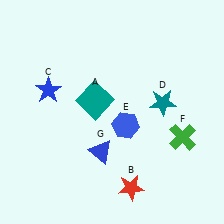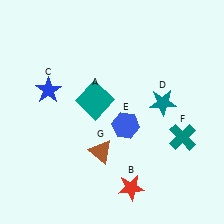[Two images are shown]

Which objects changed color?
F changed from green to teal. G changed from blue to brown.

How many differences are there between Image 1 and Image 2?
There are 2 differences between the two images.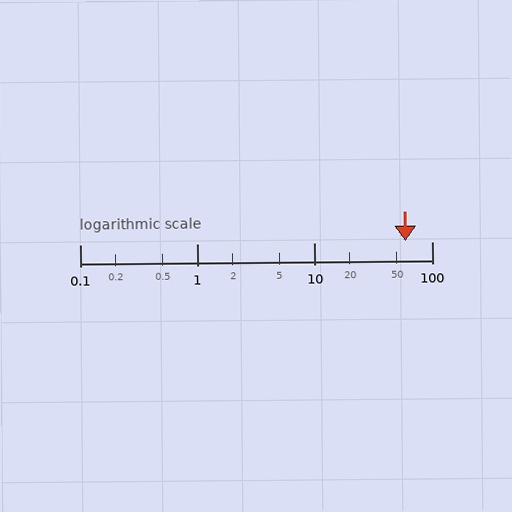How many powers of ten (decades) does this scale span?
The scale spans 3 decades, from 0.1 to 100.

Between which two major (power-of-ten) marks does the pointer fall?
The pointer is between 10 and 100.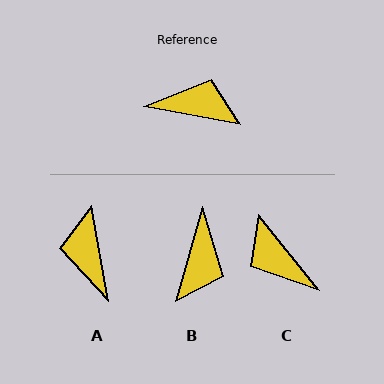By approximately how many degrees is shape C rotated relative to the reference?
Approximately 139 degrees counter-clockwise.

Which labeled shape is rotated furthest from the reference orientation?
C, about 139 degrees away.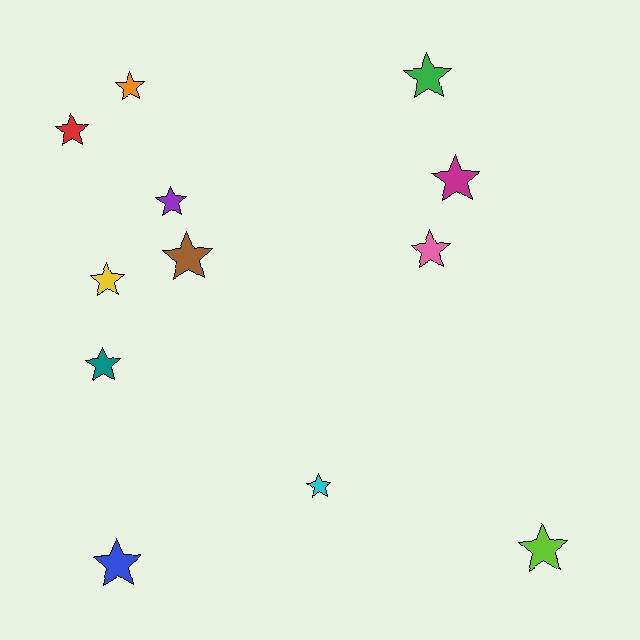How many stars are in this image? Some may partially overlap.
There are 12 stars.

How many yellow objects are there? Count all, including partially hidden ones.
There is 1 yellow object.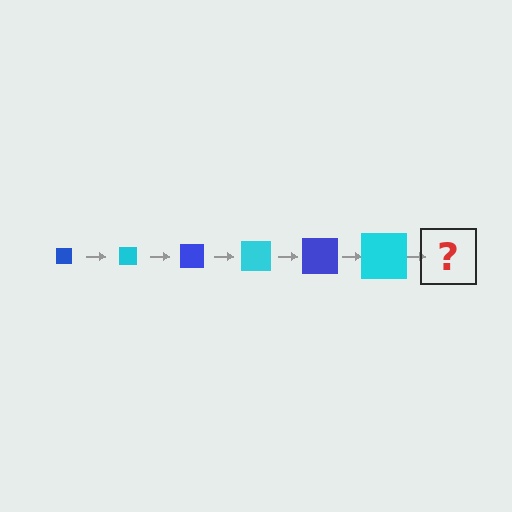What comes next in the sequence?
The next element should be a blue square, larger than the previous one.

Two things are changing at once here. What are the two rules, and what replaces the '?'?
The two rules are that the square grows larger each step and the color cycles through blue and cyan. The '?' should be a blue square, larger than the previous one.